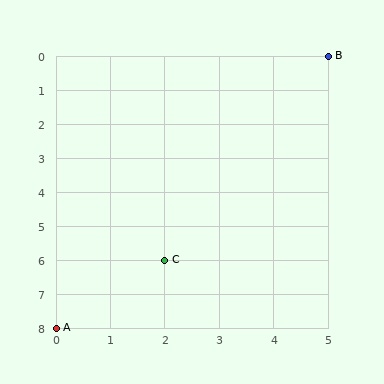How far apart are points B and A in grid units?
Points B and A are 5 columns and 8 rows apart (about 9.4 grid units diagonally).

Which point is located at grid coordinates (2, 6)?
Point C is at (2, 6).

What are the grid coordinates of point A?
Point A is at grid coordinates (0, 8).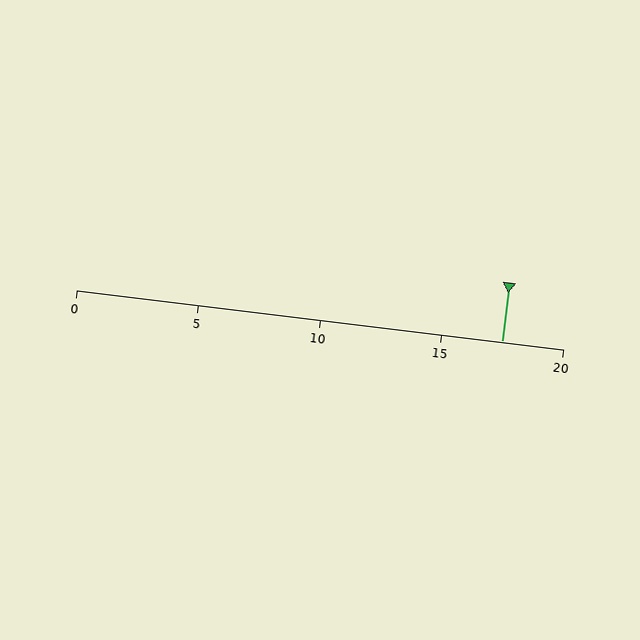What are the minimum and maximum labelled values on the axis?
The axis runs from 0 to 20.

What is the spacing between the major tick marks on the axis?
The major ticks are spaced 5 apart.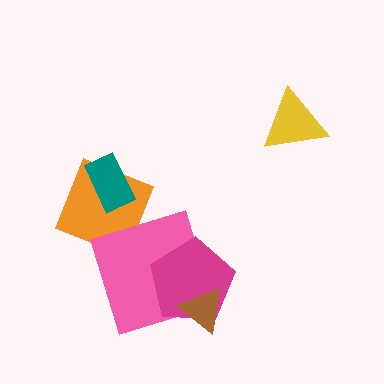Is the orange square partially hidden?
Yes, it is partially covered by another shape.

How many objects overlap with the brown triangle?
2 objects overlap with the brown triangle.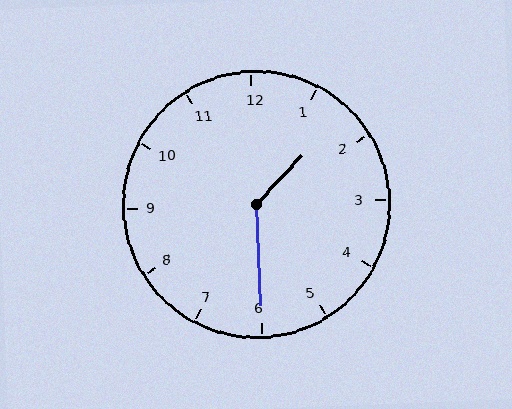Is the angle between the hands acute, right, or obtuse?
It is obtuse.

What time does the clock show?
1:30.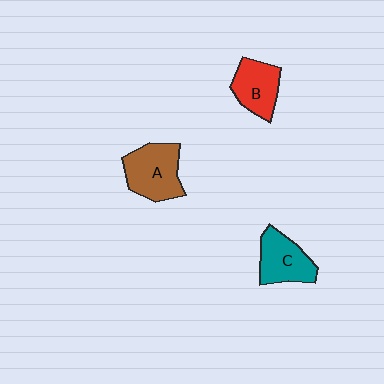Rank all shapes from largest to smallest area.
From largest to smallest: A (brown), C (teal), B (red).